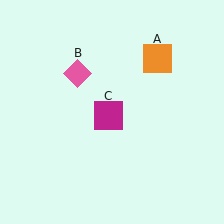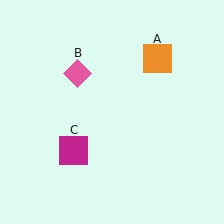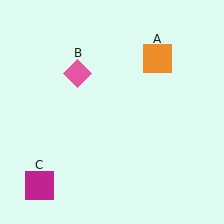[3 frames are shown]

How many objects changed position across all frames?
1 object changed position: magenta square (object C).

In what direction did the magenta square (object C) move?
The magenta square (object C) moved down and to the left.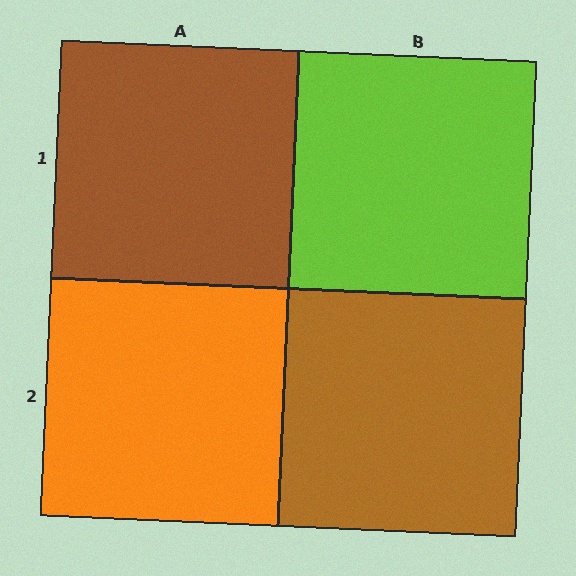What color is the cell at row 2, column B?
Brown.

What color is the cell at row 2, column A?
Orange.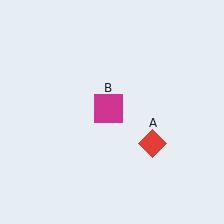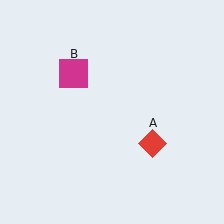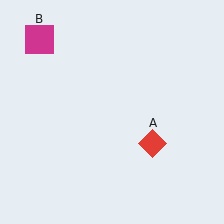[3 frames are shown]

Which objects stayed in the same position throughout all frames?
Red diamond (object A) remained stationary.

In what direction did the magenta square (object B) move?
The magenta square (object B) moved up and to the left.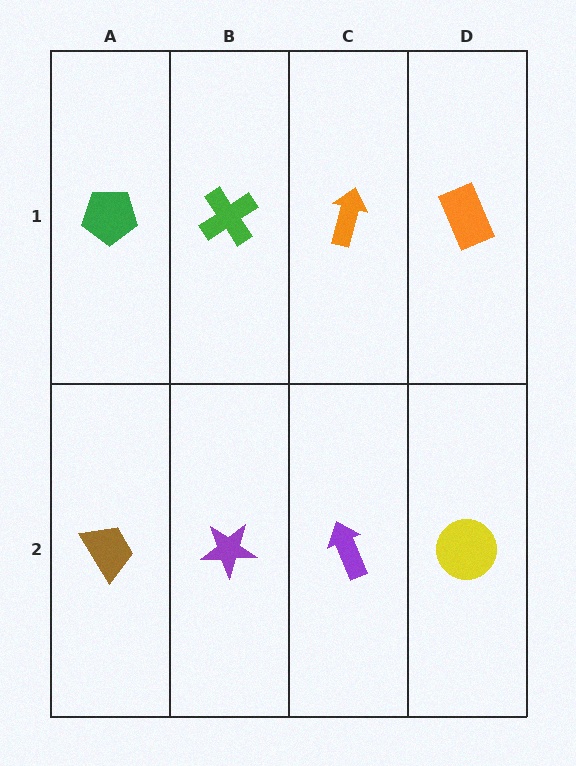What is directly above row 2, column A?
A green pentagon.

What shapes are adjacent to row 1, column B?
A purple star (row 2, column B), a green pentagon (row 1, column A), an orange arrow (row 1, column C).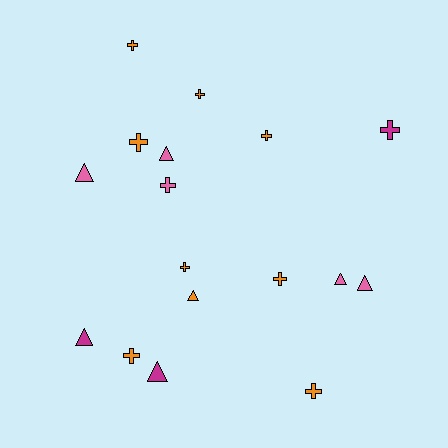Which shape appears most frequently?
Cross, with 10 objects.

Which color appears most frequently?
Orange, with 9 objects.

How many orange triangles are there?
There is 1 orange triangle.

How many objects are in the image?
There are 17 objects.